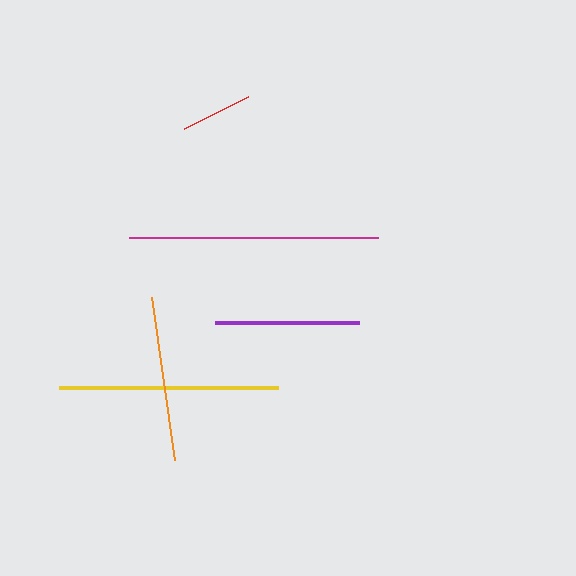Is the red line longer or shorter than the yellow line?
The yellow line is longer than the red line.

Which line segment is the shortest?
The red line is the shortest at approximately 71 pixels.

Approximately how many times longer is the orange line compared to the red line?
The orange line is approximately 2.3 times the length of the red line.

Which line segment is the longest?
The magenta line is the longest at approximately 249 pixels.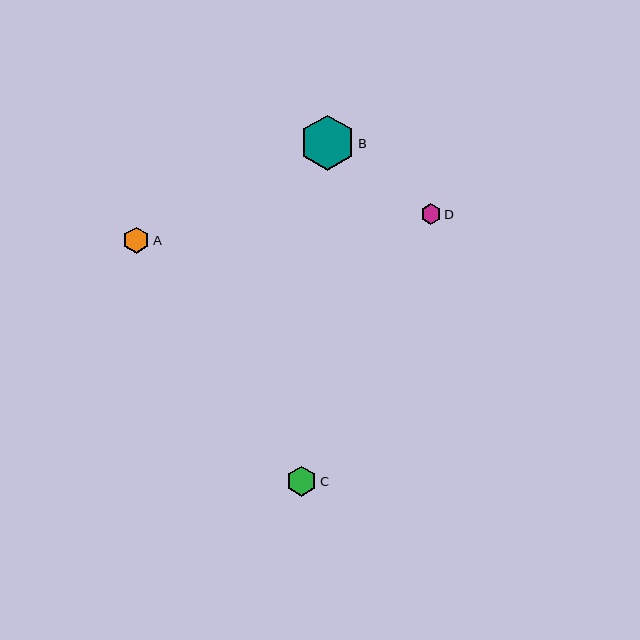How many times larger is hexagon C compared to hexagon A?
Hexagon C is approximately 1.1 times the size of hexagon A.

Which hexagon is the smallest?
Hexagon D is the smallest with a size of approximately 20 pixels.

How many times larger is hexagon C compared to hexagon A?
Hexagon C is approximately 1.1 times the size of hexagon A.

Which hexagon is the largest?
Hexagon B is the largest with a size of approximately 55 pixels.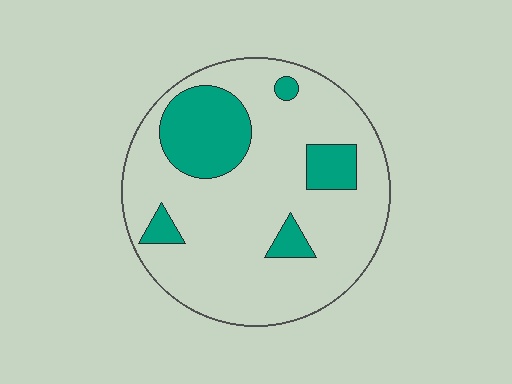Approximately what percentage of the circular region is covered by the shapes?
Approximately 20%.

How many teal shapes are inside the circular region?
5.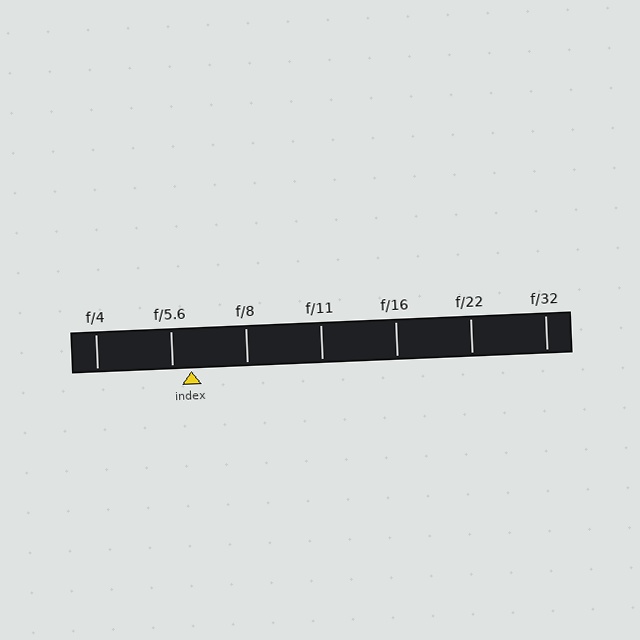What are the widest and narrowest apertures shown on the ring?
The widest aperture shown is f/4 and the narrowest is f/32.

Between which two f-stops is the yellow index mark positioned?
The index mark is between f/5.6 and f/8.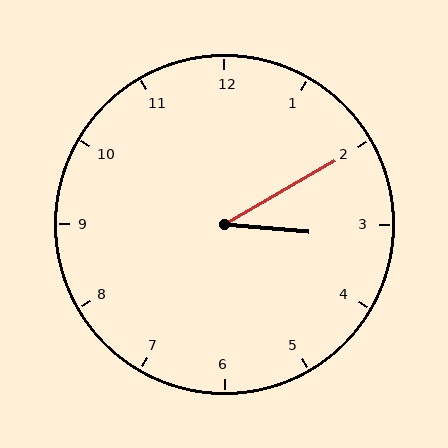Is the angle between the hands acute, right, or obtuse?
It is acute.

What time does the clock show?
3:10.